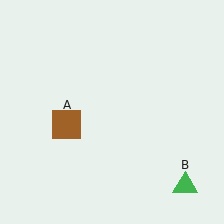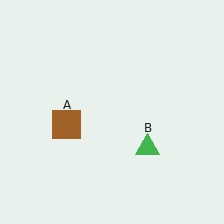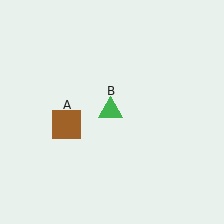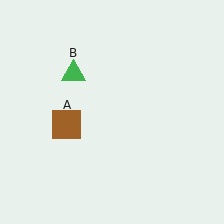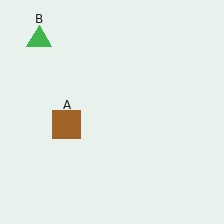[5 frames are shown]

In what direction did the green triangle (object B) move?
The green triangle (object B) moved up and to the left.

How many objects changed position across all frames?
1 object changed position: green triangle (object B).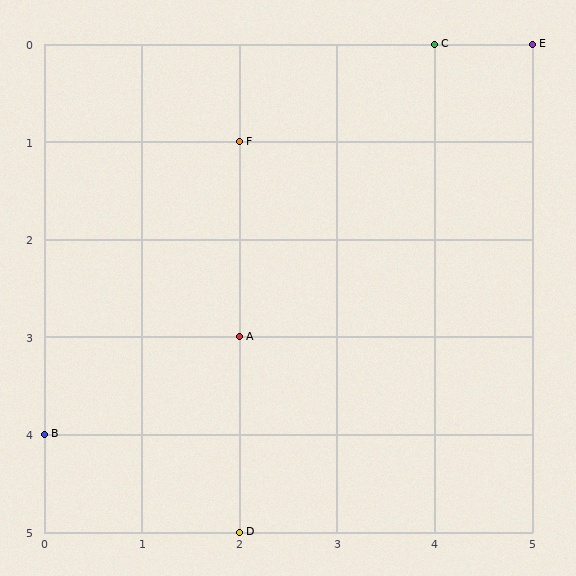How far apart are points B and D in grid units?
Points B and D are 2 columns and 1 row apart (about 2.2 grid units diagonally).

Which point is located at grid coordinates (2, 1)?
Point F is at (2, 1).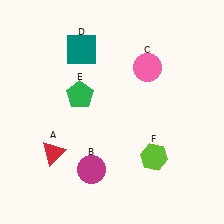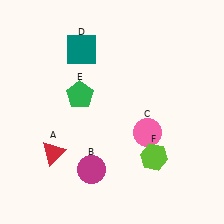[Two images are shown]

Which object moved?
The pink circle (C) moved down.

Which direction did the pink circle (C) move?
The pink circle (C) moved down.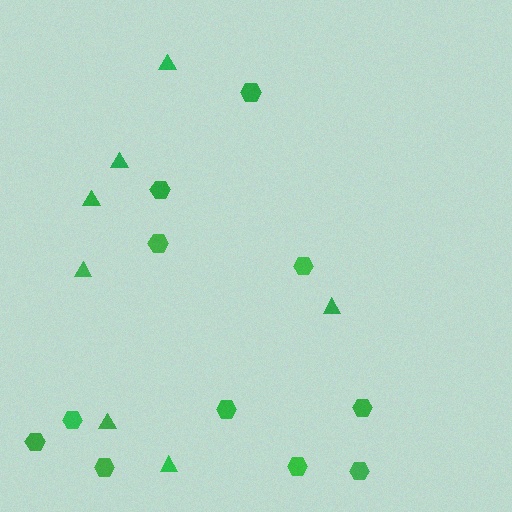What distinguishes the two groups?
There are 2 groups: one group of hexagons (11) and one group of triangles (7).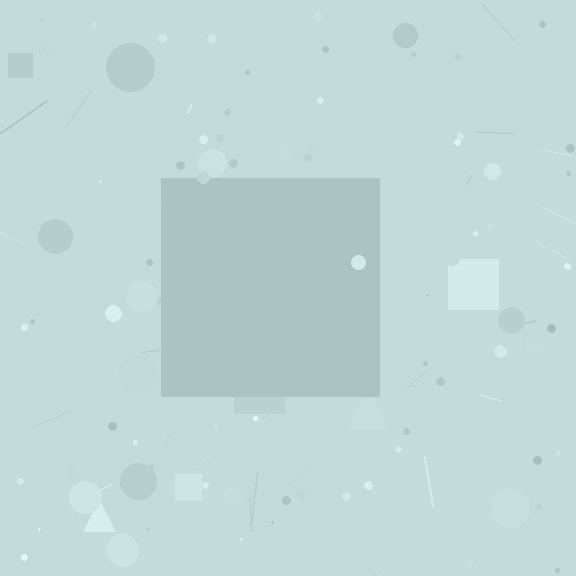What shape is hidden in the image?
A square is hidden in the image.